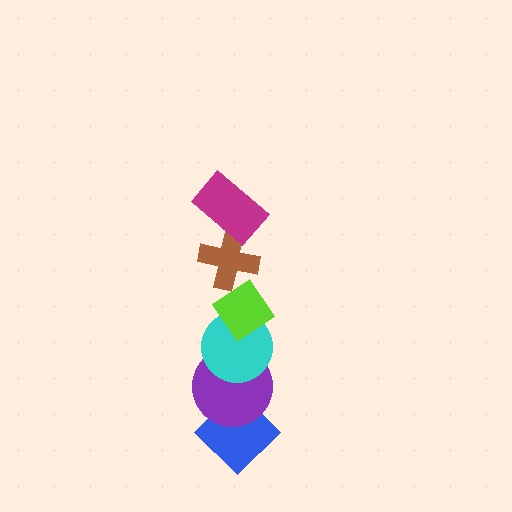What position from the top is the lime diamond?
The lime diamond is 3rd from the top.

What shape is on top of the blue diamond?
The purple circle is on top of the blue diamond.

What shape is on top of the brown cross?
The magenta rectangle is on top of the brown cross.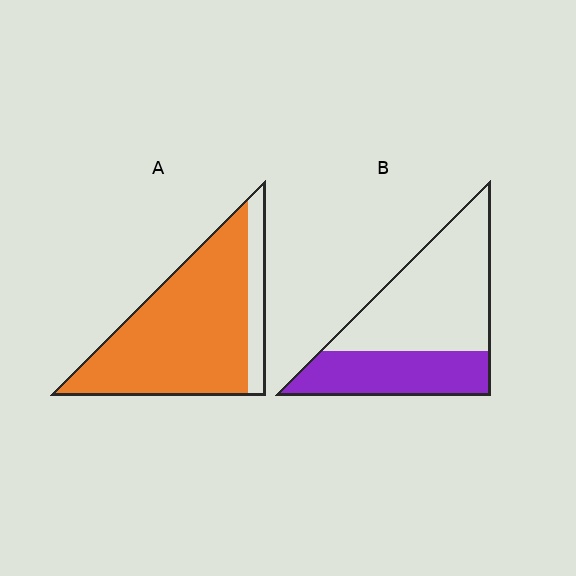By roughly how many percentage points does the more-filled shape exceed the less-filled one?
By roughly 45 percentage points (A over B).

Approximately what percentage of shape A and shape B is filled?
A is approximately 85% and B is approximately 35%.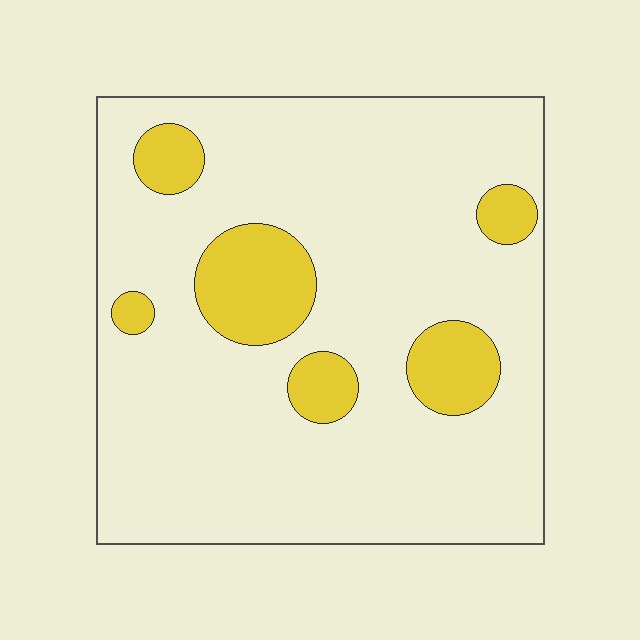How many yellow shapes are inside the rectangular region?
6.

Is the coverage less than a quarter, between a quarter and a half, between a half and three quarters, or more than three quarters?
Less than a quarter.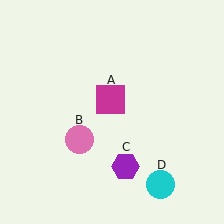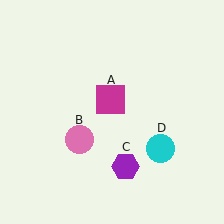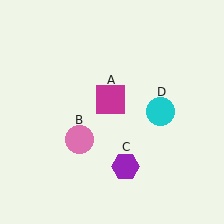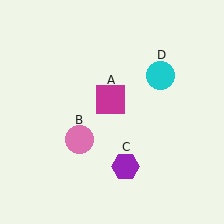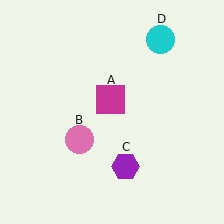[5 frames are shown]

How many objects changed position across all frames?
1 object changed position: cyan circle (object D).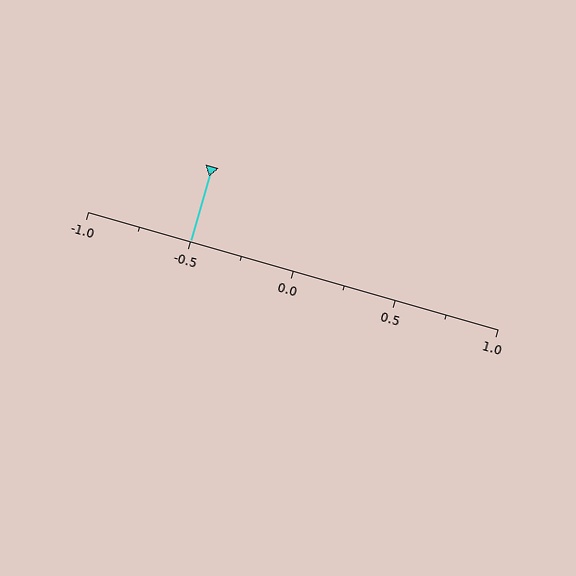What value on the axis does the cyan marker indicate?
The marker indicates approximately -0.5.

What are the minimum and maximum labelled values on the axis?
The axis runs from -1.0 to 1.0.